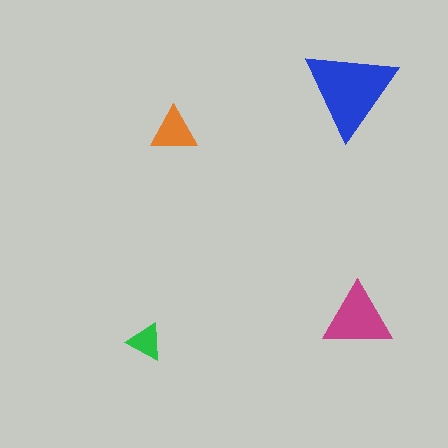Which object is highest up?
The blue triangle is topmost.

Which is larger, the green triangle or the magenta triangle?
The magenta one.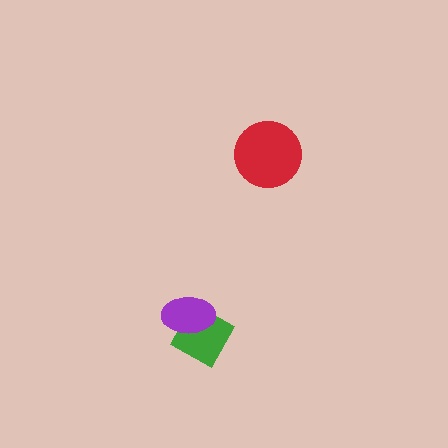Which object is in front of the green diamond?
The purple ellipse is in front of the green diamond.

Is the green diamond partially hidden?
Yes, it is partially covered by another shape.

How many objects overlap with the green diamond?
1 object overlaps with the green diamond.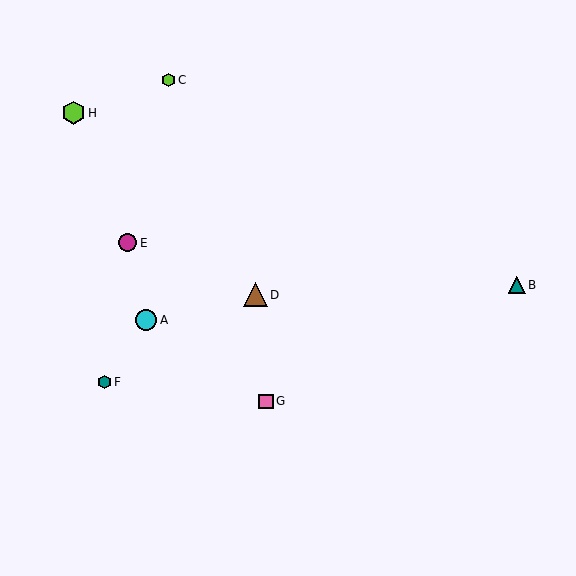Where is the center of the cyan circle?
The center of the cyan circle is at (146, 320).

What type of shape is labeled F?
Shape F is a teal hexagon.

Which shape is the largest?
The brown triangle (labeled D) is the largest.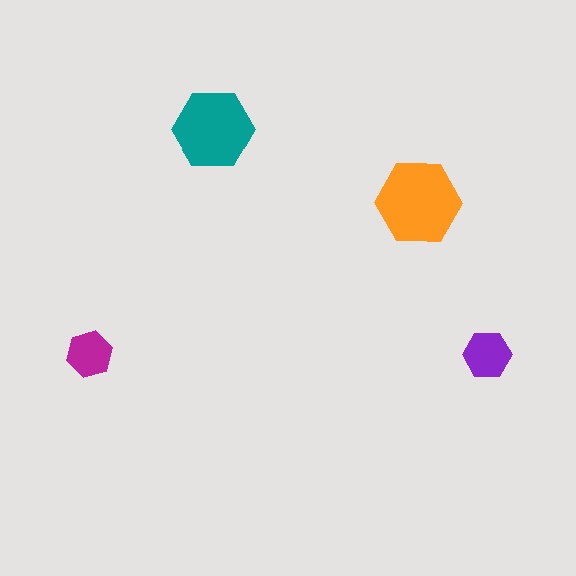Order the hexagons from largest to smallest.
the orange one, the teal one, the purple one, the magenta one.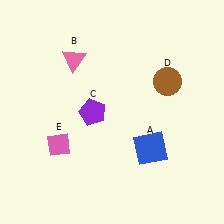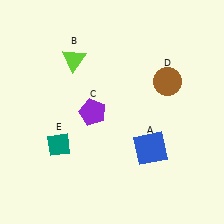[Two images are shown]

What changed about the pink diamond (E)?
In Image 1, E is pink. In Image 2, it changed to teal.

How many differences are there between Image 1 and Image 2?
There are 2 differences between the two images.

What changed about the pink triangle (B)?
In Image 1, B is pink. In Image 2, it changed to lime.